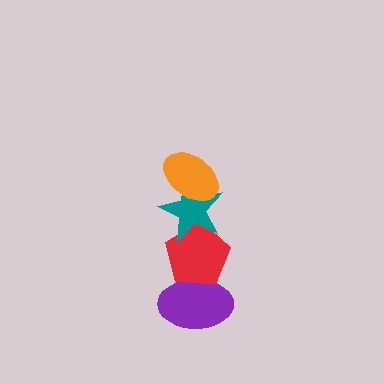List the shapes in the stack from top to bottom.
From top to bottom: the orange ellipse, the teal star, the red pentagon, the purple ellipse.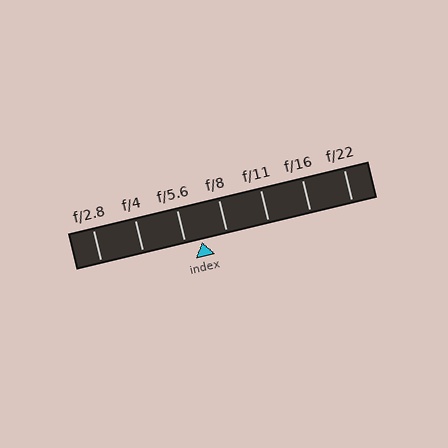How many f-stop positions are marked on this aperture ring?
There are 7 f-stop positions marked.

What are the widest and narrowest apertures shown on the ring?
The widest aperture shown is f/2.8 and the narrowest is f/22.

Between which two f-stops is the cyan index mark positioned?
The index mark is between f/5.6 and f/8.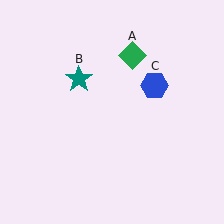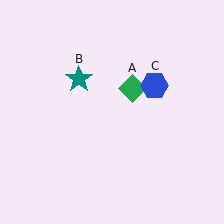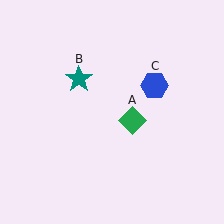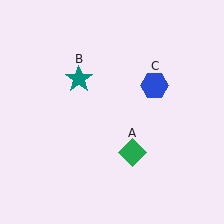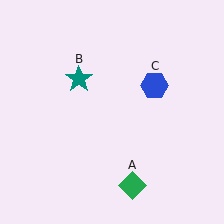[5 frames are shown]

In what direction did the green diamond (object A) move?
The green diamond (object A) moved down.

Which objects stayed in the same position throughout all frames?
Teal star (object B) and blue hexagon (object C) remained stationary.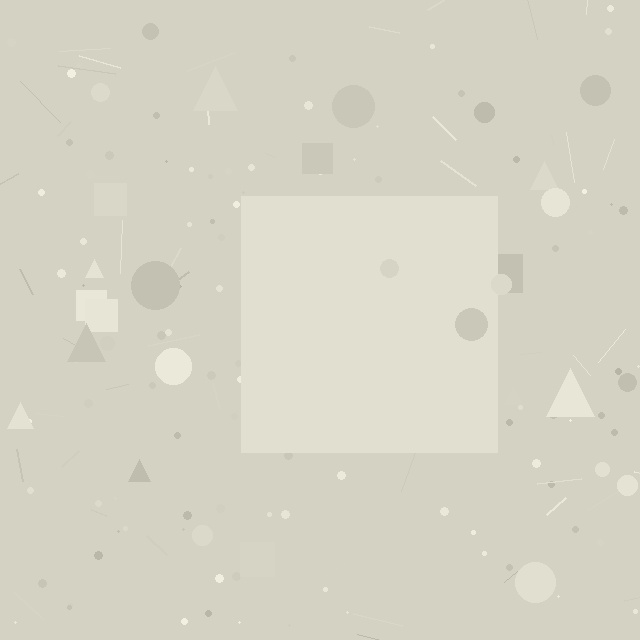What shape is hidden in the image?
A square is hidden in the image.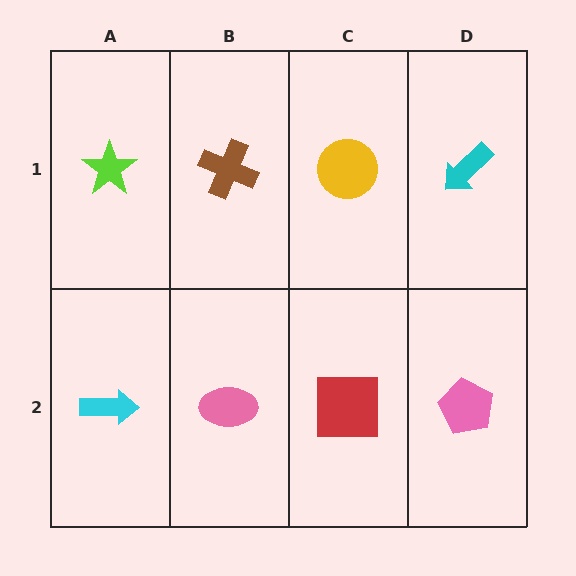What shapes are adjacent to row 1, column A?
A cyan arrow (row 2, column A), a brown cross (row 1, column B).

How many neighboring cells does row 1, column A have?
2.